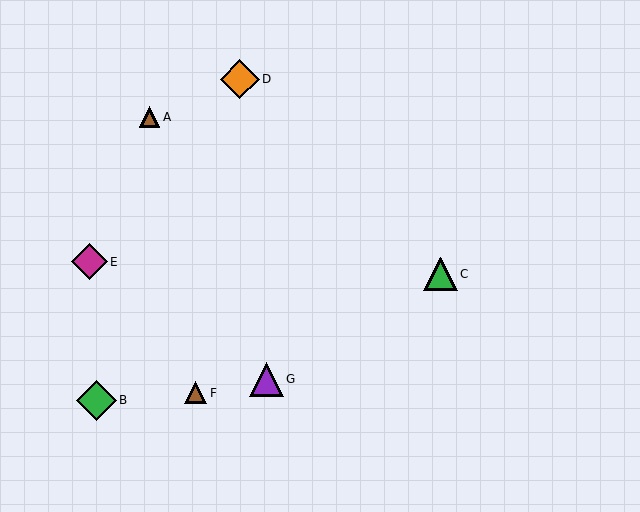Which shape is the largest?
The green diamond (labeled B) is the largest.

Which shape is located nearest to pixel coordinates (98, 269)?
The magenta diamond (labeled E) at (89, 262) is nearest to that location.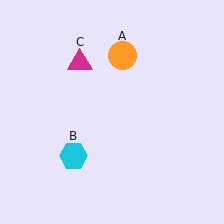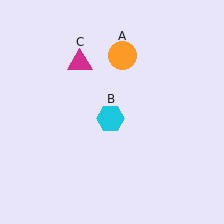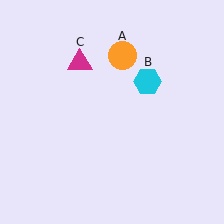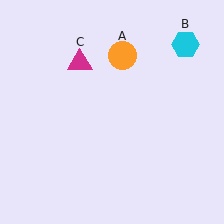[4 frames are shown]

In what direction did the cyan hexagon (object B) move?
The cyan hexagon (object B) moved up and to the right.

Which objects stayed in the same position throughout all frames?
Orange circle (object A) and magenta triangle (object C) remained stationary.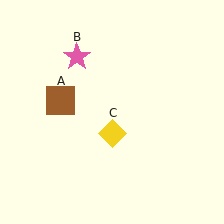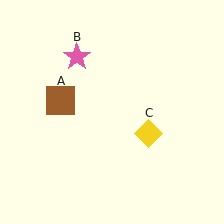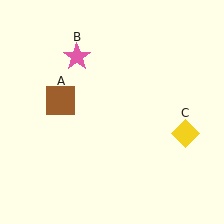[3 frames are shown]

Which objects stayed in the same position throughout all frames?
Brown square (object A) and pink star (object B) remained stationary.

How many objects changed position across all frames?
1 object changed position: yellow diamond (object C).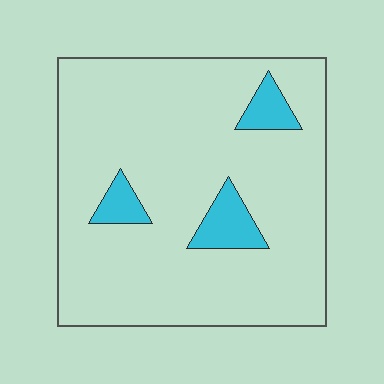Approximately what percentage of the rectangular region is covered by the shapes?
Approximately 10%.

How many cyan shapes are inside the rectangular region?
3.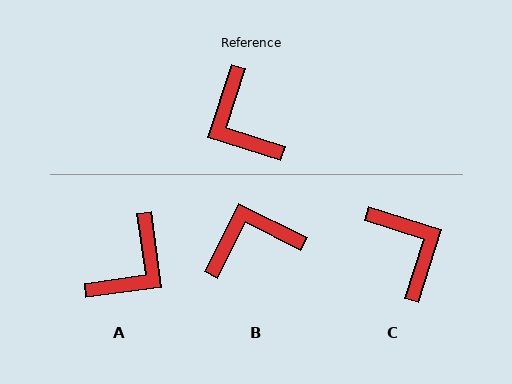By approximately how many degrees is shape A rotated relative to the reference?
Approximately 116 degrees counter-clockwise.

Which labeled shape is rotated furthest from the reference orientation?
C, about 180 degrees away.